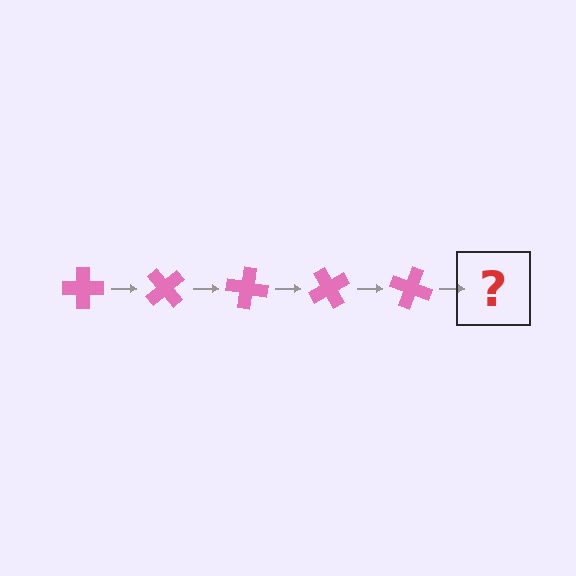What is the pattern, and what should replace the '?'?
The pattern is that the cross rotates 50 degrees each step. The '?' should be a pink cross rotated 250 degrees.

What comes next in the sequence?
The next element should be a pink cross rotated 250 degrees.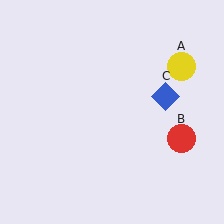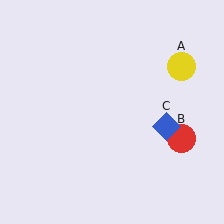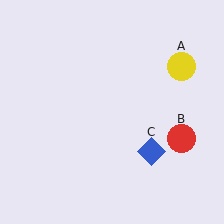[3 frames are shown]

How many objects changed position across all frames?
1 object changed position: blue diamond (object C).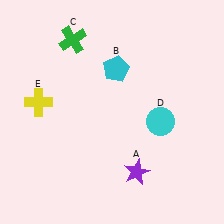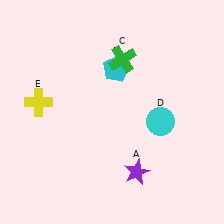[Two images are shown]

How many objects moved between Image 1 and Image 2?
1 object moved between the two images.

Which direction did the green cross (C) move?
The green cross (C) moved right.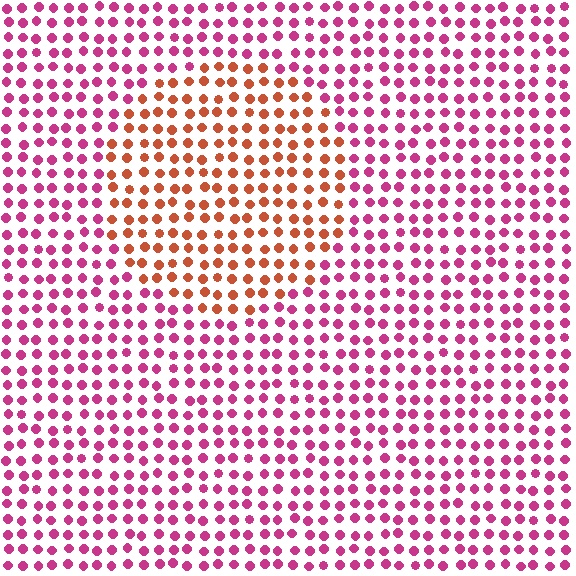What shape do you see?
I see a circle.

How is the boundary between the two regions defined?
The boundary is defined purely by a slight shift in hue (about 47 degrees). Spacing, size, and orientation are identical on both sides.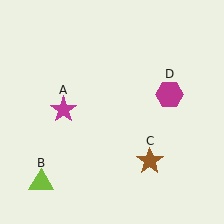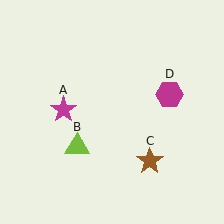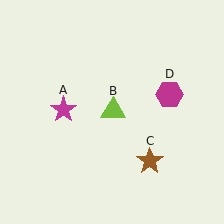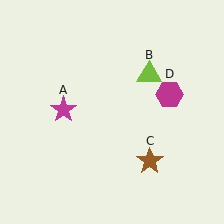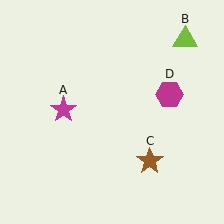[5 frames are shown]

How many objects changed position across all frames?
1 object changed position: lime triangle (object B).